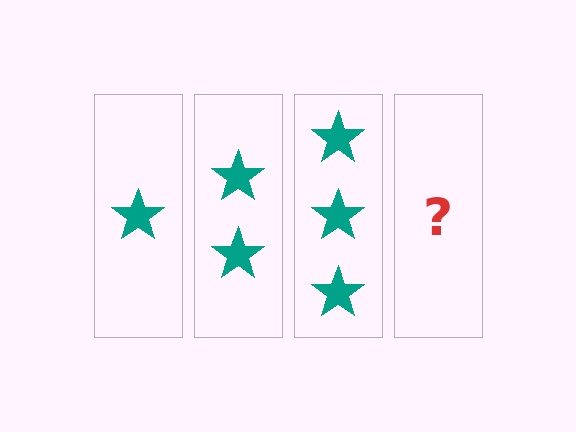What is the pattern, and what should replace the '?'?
The pattern is that each step adds one more star. The '?' should be 4 stars.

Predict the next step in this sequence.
The next step is 4 stars.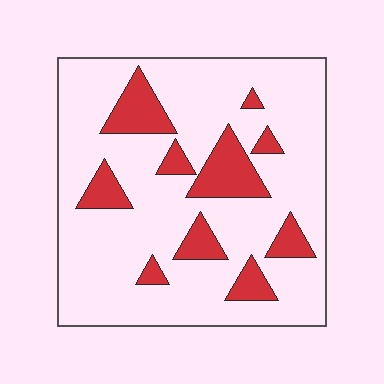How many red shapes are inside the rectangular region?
10.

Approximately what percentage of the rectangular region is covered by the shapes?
Approximately 20%.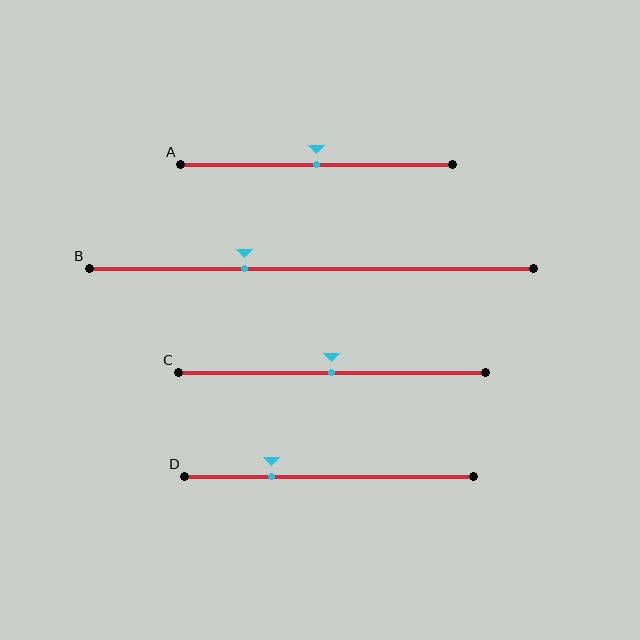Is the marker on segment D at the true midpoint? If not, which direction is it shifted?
No, the marker on segment D is shifted to the left by about 20% of the segment length.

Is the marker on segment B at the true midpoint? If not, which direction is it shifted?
No, the marker on segment B is shifted to the left by about 15% of the segment length.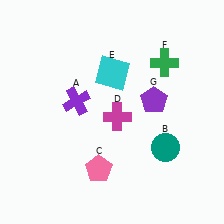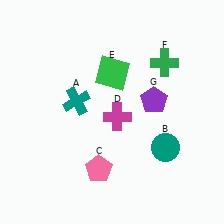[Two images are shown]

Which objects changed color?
A changed from purple to teal. E changed from cyan to green.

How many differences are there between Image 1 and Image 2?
There are 2 differences between the two images.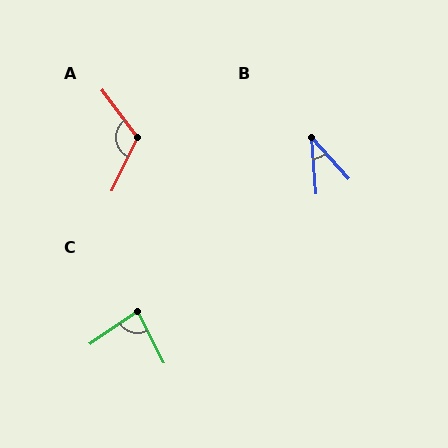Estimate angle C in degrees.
Approximately 83 degrees.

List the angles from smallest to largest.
B (38°), C (83°), A (118°).